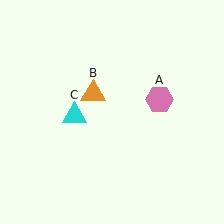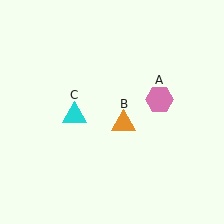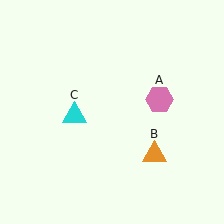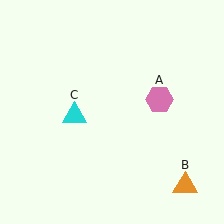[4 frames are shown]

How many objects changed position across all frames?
1 object changed position: orange triangle (object B).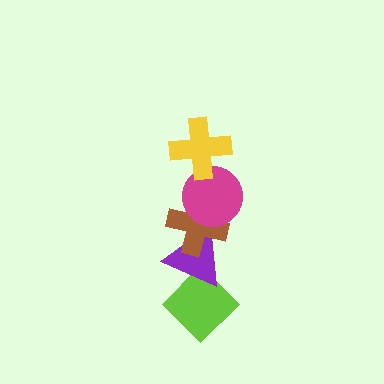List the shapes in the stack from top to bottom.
From top to bottom: the yellow cross, the magenta circle, the brown cross, the purple triangle, the lime diamond.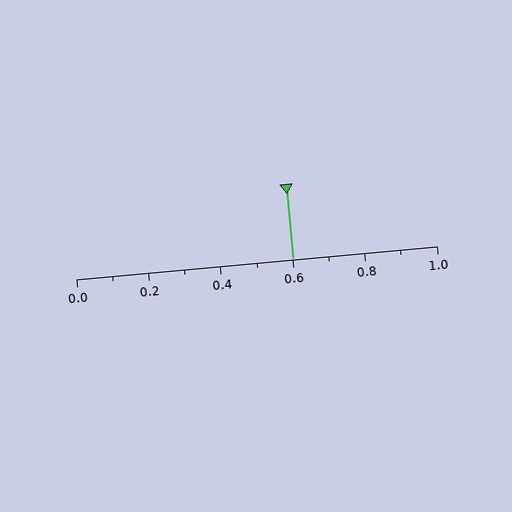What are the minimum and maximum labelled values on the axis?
The axis runs from 0.0 to 1.0.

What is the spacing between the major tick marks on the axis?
The major ticks are spaced 0.2 apart.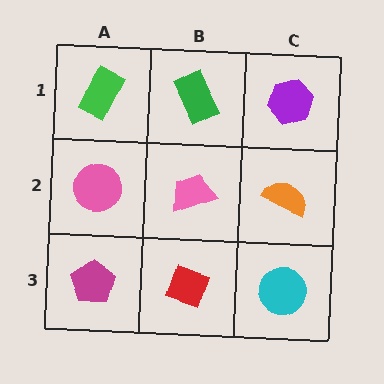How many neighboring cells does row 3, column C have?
2.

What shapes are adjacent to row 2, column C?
A purple hexagon (row 1, column C), a cyan circle (row 3, column C), a pink trapezoid (row 2, column B).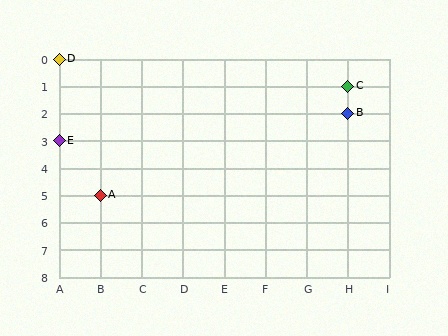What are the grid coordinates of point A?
Point A is at grid coordinates (B, 5).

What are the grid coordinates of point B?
Point B is at grid coordinates (H, 2).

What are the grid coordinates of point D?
Point D is at grid coordinates (A, 0).